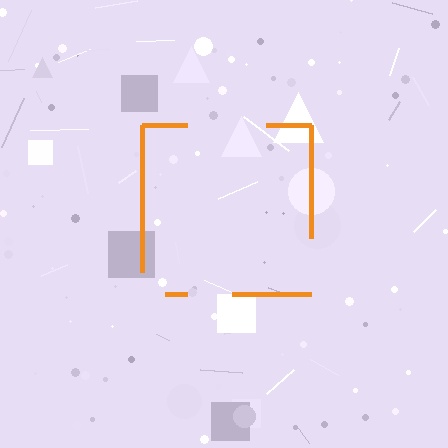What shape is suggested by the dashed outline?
The dashed outline suggests a square.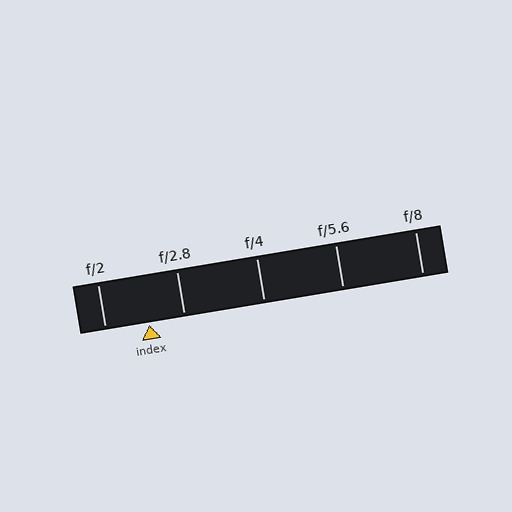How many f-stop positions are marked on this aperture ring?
There are 5 f-stop positions marked.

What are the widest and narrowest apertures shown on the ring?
The widest aperture shown is f/2 and the narrowest is f/8.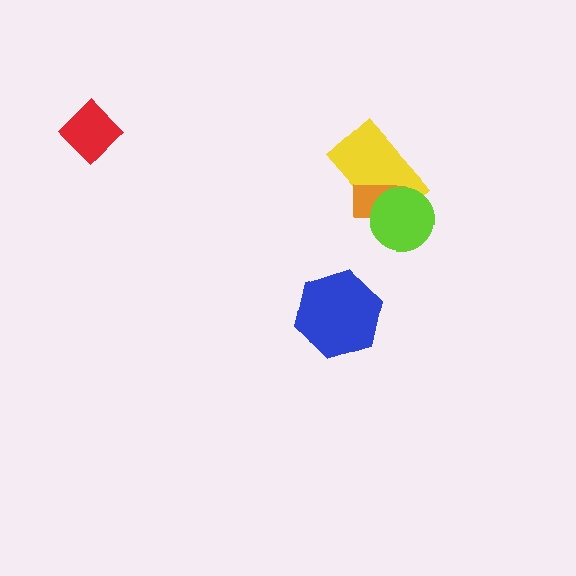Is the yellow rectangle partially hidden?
Yes, it is partially covered by another shape.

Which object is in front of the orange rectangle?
The lime circle is in front of the orange rectangle.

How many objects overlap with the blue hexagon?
0 objects overlap with the blue hexagon.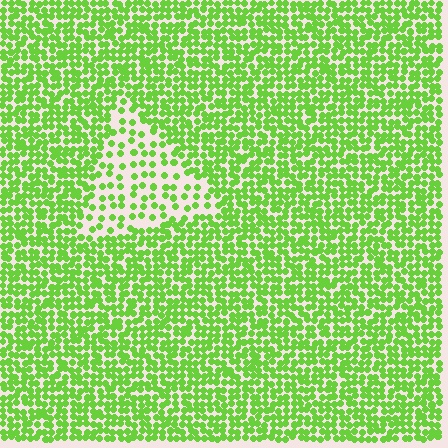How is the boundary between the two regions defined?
The boundary is defined by a change in element density (approximately 2.4x ratio). All elements are the same color, size, and shape.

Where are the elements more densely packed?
The elements are more densely packed outside the triangle boundary.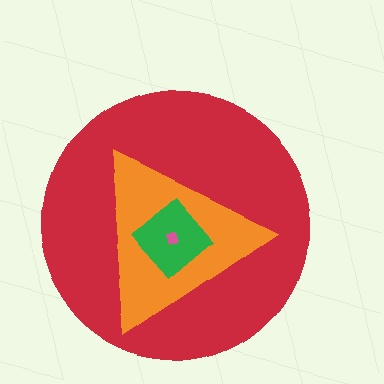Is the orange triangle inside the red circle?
Yes.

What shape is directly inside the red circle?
The orange triangle.